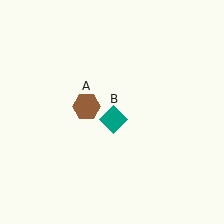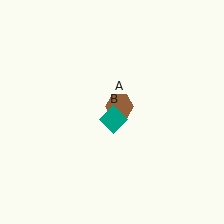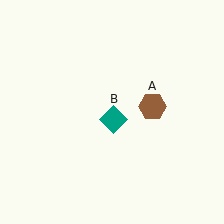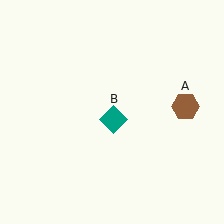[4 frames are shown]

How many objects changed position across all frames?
1 object changed position: brown hexagon (object A).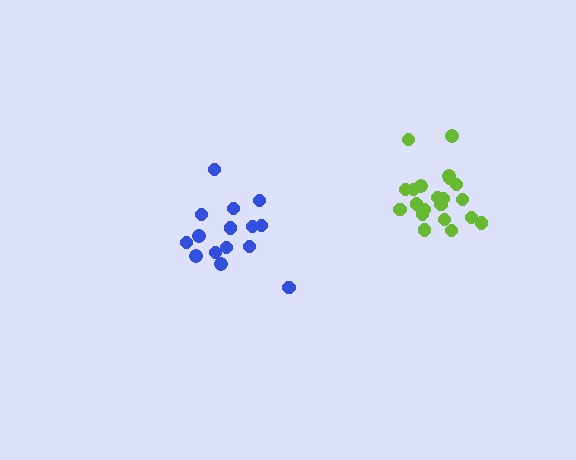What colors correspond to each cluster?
The clusters are colored: lime, blue.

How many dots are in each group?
Group 1: 21 dots, Group 2: 15 dots (36 total).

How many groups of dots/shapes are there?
There are 2 groups.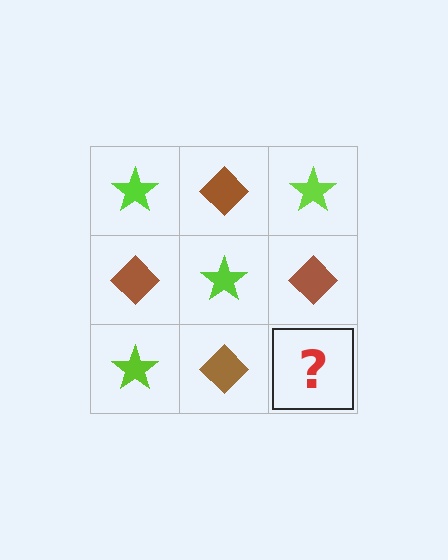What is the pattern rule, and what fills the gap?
The rule is that it alternates lime star and brown diamond in a checkerboard pattern. The gap should be filled with a lime star.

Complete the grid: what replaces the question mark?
The question mark should be replaced with a lime star.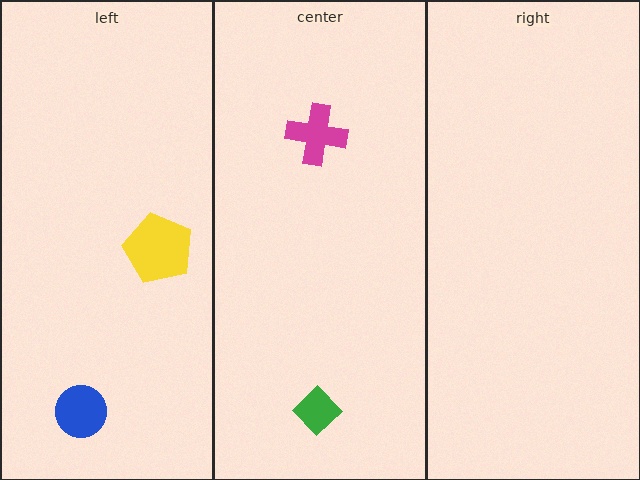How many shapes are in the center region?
2.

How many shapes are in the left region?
2.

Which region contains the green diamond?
The center region.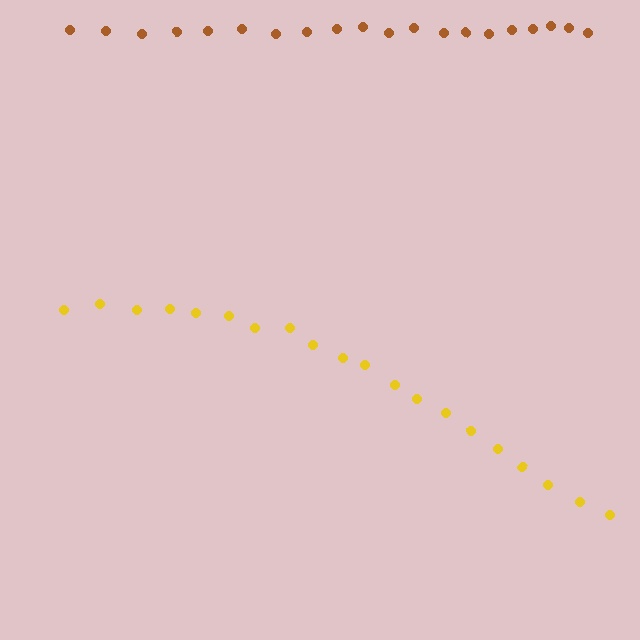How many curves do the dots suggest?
There are 2 distinct paths.